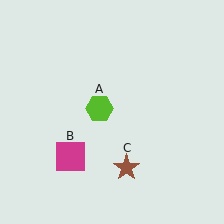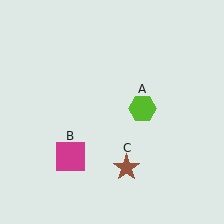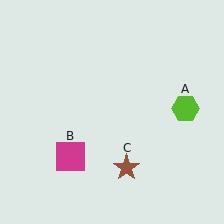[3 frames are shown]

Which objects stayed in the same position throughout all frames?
Magenta square (object B) and brown star (object C) remained stationary.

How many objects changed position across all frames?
1 object changed position: lime hexagon (object A).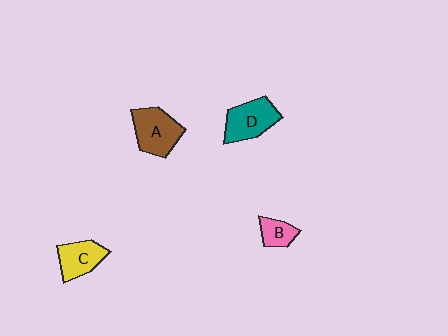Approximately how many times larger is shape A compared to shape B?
Approximately 2.0 times.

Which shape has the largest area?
Shape A (brown).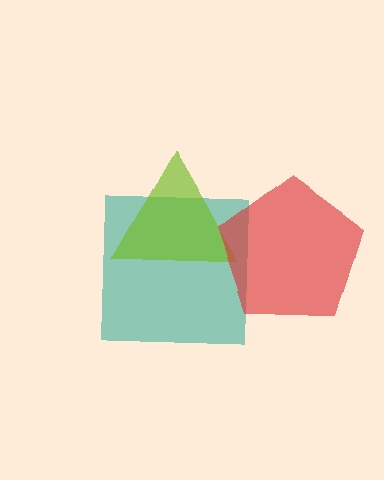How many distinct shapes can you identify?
There are 3 distinct shapes: a teal square, a lime triangle, a red pentagon.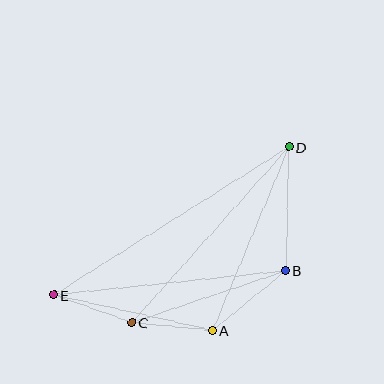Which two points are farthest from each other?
Points D and E are farthest from each other.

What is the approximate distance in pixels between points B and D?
The distance between B and D is approximately 124 pixels.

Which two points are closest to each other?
Points A and C are closest to each other.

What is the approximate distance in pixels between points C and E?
The distance between C and E is approximately 83 pixels.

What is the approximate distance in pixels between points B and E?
The distance between B and E is approximately 233 pixels.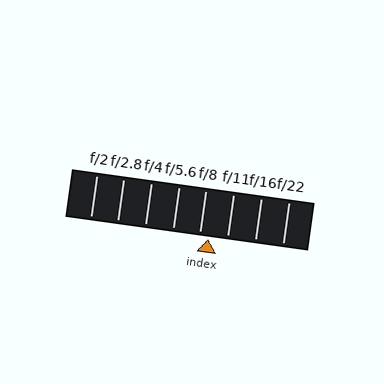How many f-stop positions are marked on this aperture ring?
There are 8 f-stop positions marked.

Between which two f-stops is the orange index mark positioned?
The index mark is between f/8 and f/11.